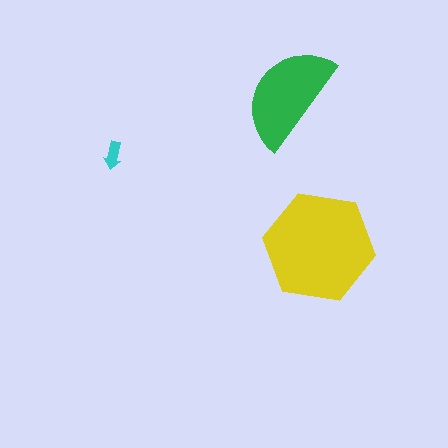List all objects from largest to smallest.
The yellow hexagon, the green semicircle, the cyan arrow.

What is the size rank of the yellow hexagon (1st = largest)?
1st.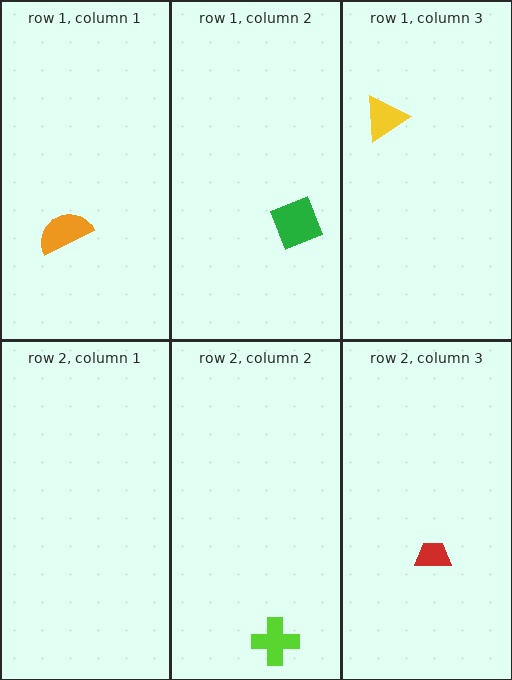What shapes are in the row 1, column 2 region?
The green square.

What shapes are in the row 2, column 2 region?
The lime cross.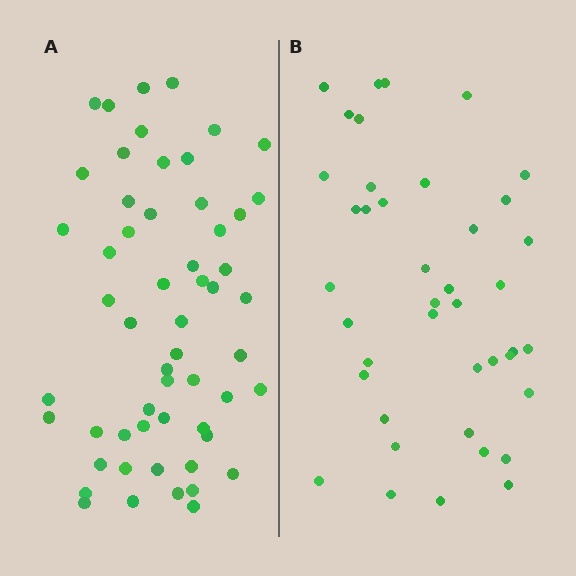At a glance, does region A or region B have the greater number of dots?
Region A (the left region) has more dots.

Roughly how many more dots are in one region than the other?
Region A has approximately 15 more dots than region B.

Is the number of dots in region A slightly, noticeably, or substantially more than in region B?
Region A has noticeably more, but not dramatically so. The ratio is roughly 1.4 to 1.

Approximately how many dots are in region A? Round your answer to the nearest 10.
About 60 dots. (The exact count is 56, which rounds to 60.)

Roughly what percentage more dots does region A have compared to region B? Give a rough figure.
About 35% more.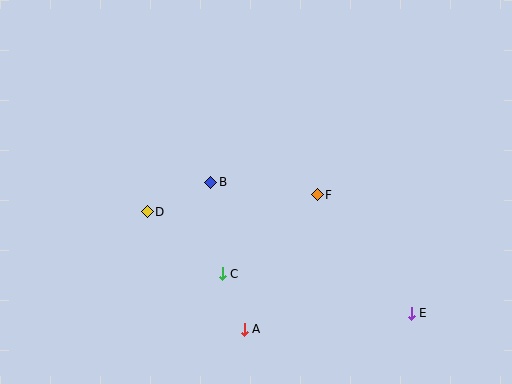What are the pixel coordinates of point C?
Point C is at (222, 274).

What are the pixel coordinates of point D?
Point D is at (147, 212).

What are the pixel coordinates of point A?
Point A is at (244, 329).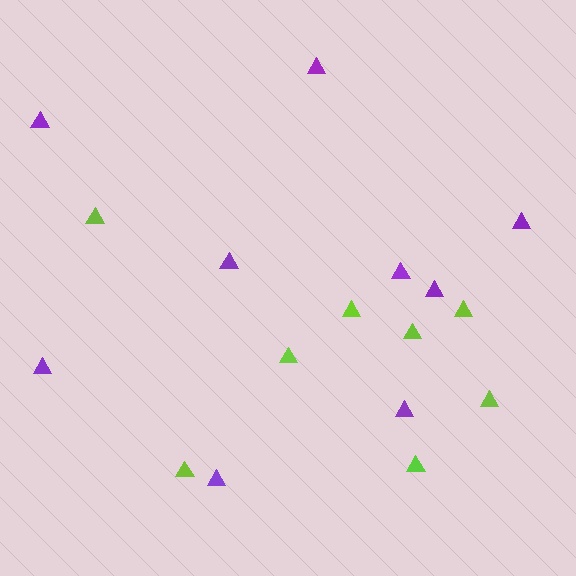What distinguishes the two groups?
There are 2 groups: one group of purple triangles (9) and one group of lime triangles (8).